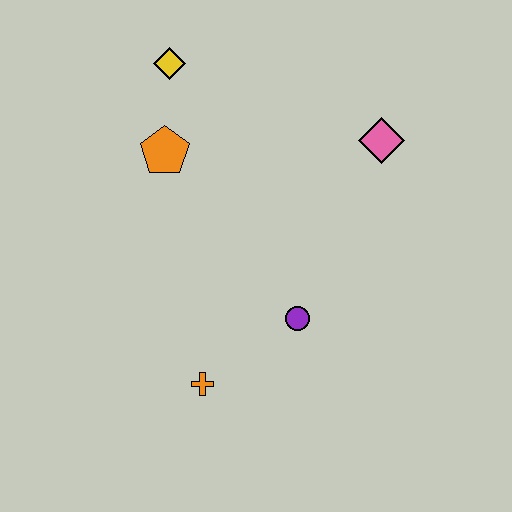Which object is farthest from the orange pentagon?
The orange cross is farthest from the orange pentagon.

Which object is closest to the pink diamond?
The purple circle is closest to the pink diamond.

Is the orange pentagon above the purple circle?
Yes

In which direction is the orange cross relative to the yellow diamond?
The orange cross is below the yellow diamond.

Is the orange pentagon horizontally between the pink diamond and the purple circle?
No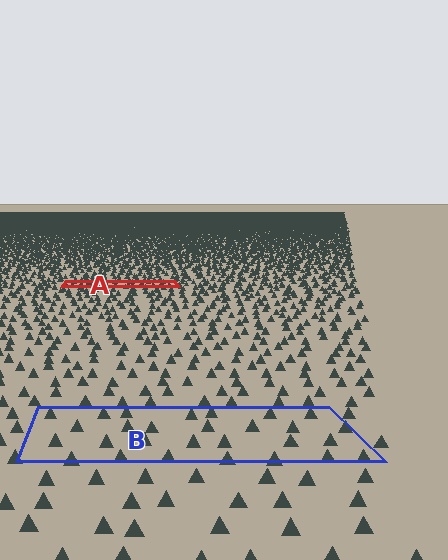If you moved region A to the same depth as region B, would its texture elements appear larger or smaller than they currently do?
They would appear larger. At a closer depth, the same texture elements are projected at a bigger on-screen size.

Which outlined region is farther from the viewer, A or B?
Region A is farther from the viewer — the texture elements inside it appear smaller and more densely packed.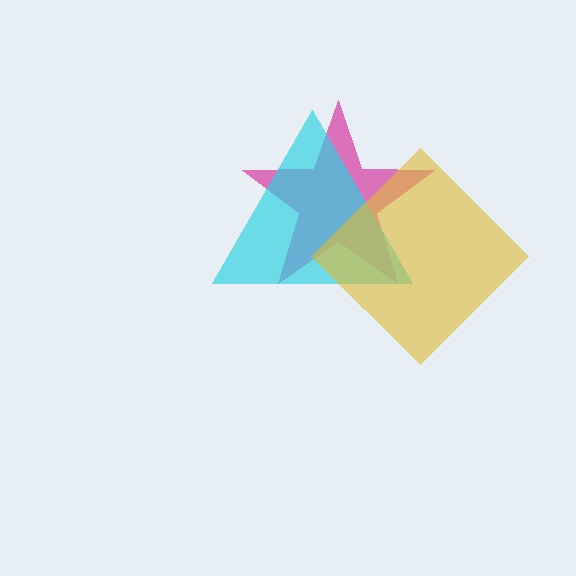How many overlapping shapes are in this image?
There are 3 overlapping shapes in the image.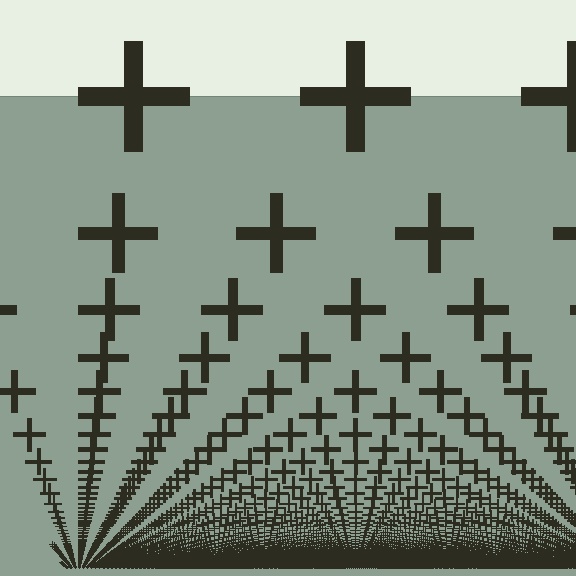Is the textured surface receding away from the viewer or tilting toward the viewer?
The surface appears to tilt toward the viewer. Texture elements get larger and sparser toward the top.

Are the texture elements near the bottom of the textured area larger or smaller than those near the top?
Smaller. The gradient is inverted — elements near the bottom are smaller and denser.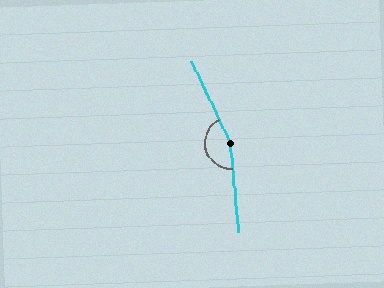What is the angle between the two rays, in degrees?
Approximately 160 degrees.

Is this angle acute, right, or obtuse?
It is obtuse.